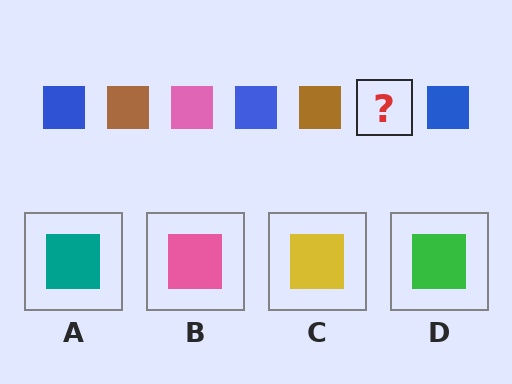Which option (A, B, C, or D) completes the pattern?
B.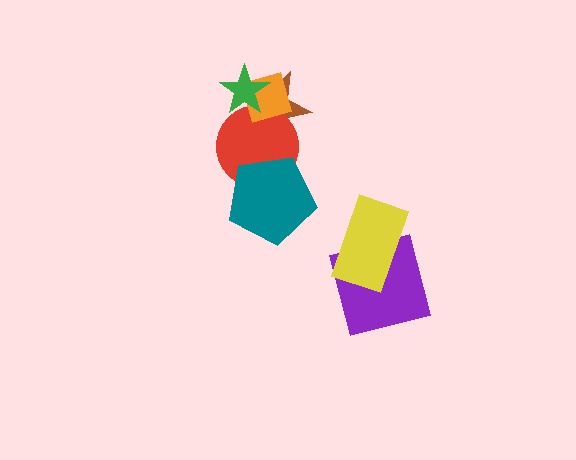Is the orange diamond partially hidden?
Yes, it is partially covered by another shape.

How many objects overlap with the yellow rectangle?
1 object overlaps with the yellow rectangle.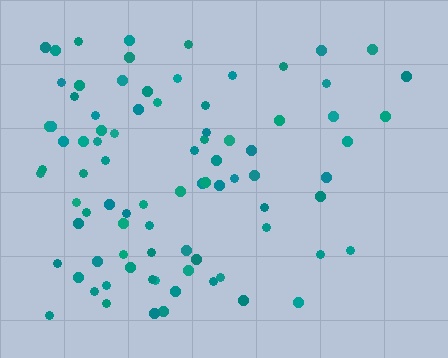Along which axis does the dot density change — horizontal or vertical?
Horizontal.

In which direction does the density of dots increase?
From right to left, with the left side densest.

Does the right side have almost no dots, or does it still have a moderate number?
Still a moderate number, just noticeably fewer than the left.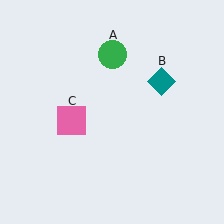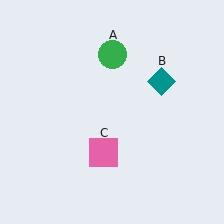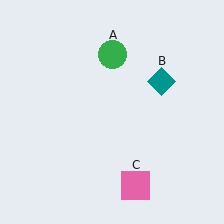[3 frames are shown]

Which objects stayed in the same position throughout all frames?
Green circle (object A) and teal diamond (object B) remained stationary.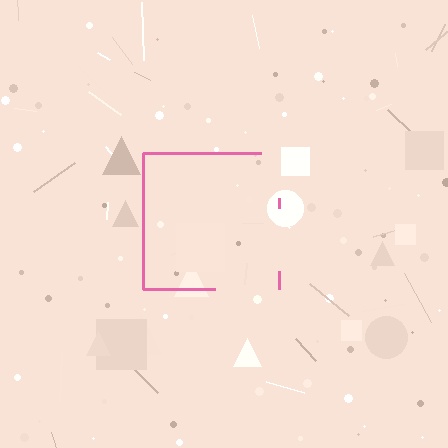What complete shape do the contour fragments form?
The contour fragments form a square.